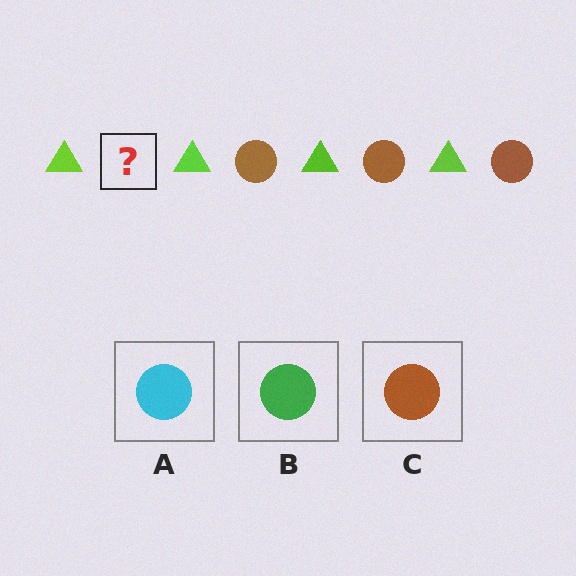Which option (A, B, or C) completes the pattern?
C.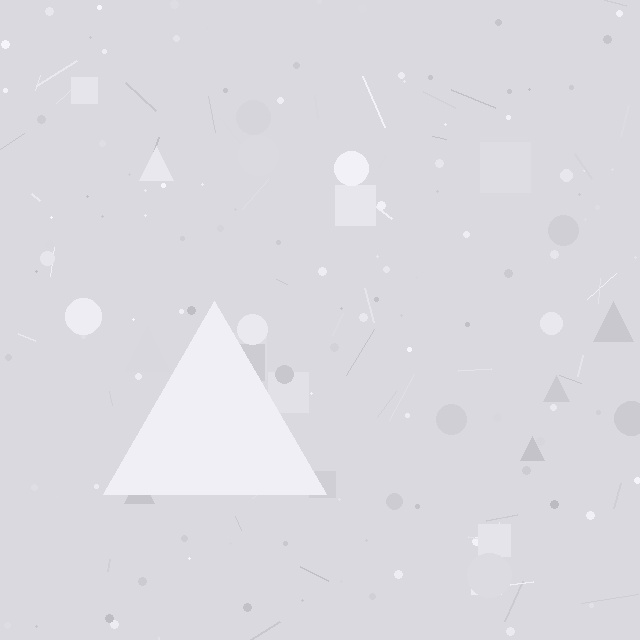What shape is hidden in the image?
A triangle is hidden in the image.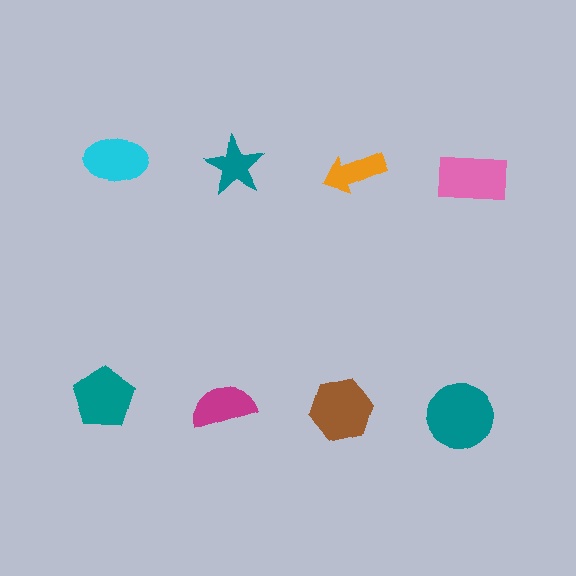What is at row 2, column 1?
A teal pentagon.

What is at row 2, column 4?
A teal circle.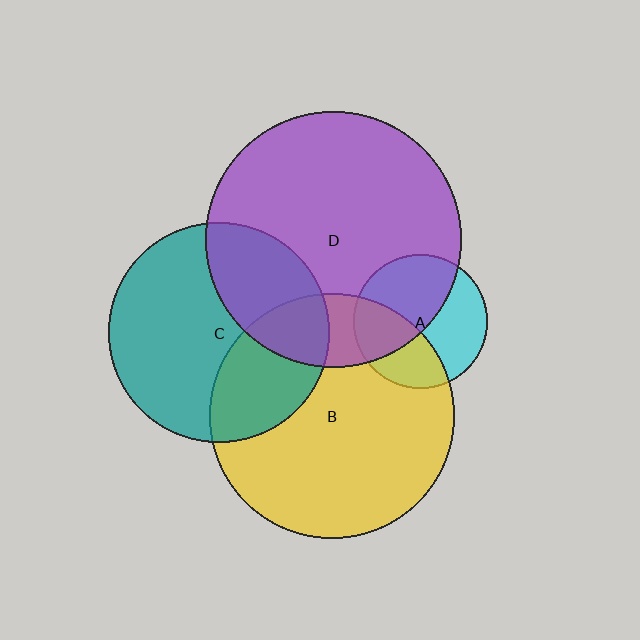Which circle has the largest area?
Circle D (purple).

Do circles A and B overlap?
Yes.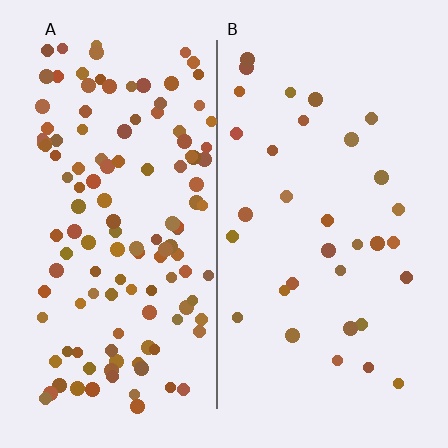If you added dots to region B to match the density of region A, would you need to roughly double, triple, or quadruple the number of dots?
Approximately quadruple.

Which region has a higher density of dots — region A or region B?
A (the left).